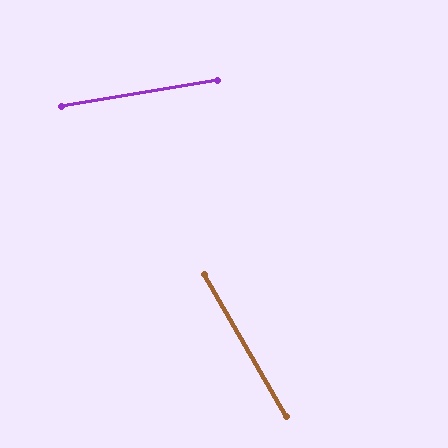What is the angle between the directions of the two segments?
Approximately 70 degrees.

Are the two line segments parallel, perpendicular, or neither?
Neither parallel nor perpendicular — they differ by about 70°.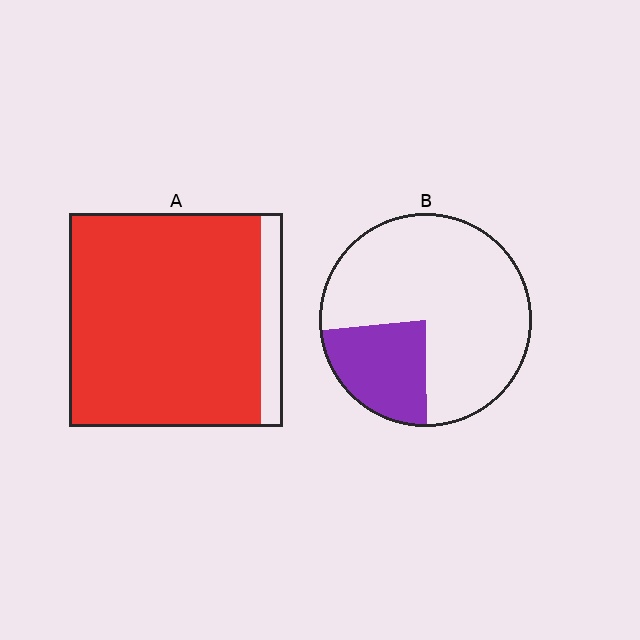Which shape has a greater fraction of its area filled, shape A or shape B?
Shape A.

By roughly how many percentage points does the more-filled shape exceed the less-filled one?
By roughly 65 percentage points (A over B).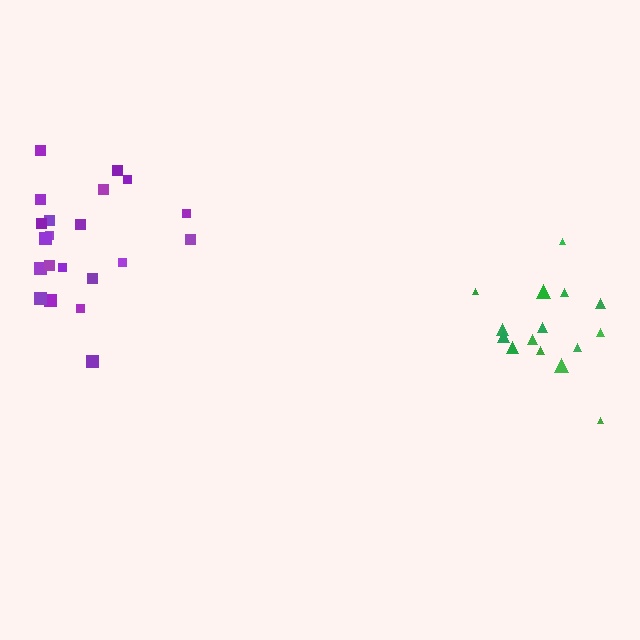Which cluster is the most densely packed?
Purple.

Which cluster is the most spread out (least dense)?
Green.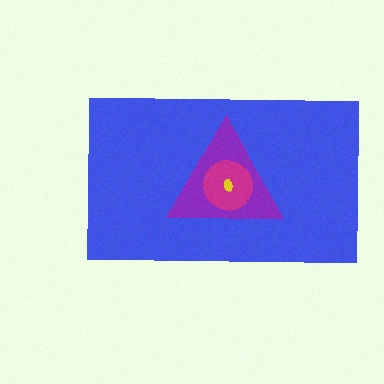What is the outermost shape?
The blue rectangle.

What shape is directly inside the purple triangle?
The magenta circle.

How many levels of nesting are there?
4.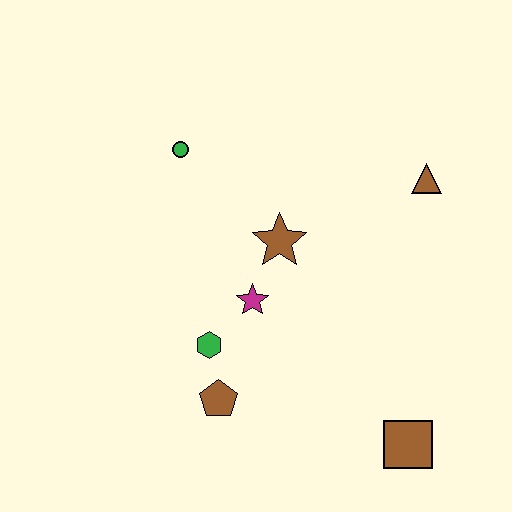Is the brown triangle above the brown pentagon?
Yes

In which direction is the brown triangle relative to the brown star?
The brown triangle is to the right of the brown star.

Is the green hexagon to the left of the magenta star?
Yes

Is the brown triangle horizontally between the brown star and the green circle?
No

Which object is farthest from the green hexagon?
The brown triangle is farthest from the green hexagon.